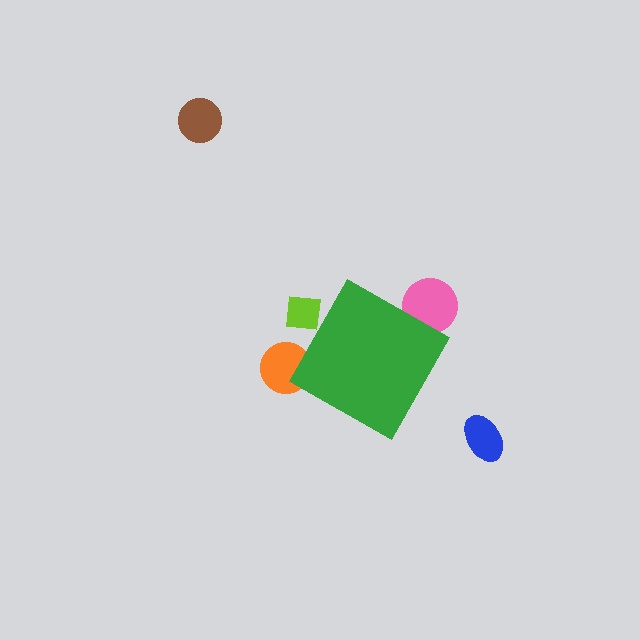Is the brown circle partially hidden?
No, the brown circle is fully visible.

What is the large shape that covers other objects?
A green diamond.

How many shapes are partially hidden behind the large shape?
3 shapes are partially hidden.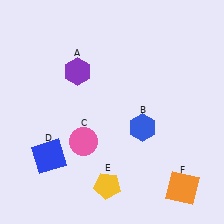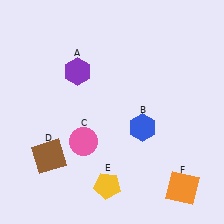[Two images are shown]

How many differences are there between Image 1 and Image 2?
There is 1 difference between the two images.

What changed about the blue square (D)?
In Image 1, D is blue. In Image 2, it changed to brown.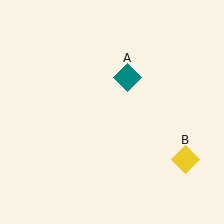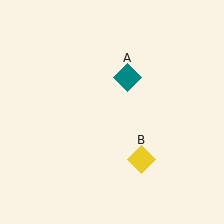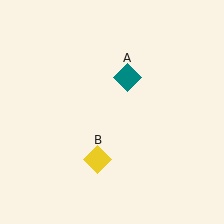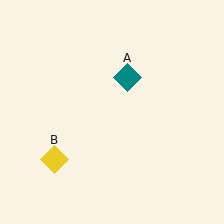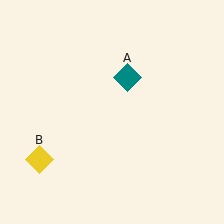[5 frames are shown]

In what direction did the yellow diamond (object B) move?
The yellow diamond (object B) moved left.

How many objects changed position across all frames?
1 object changed position: yellow diamond (object B).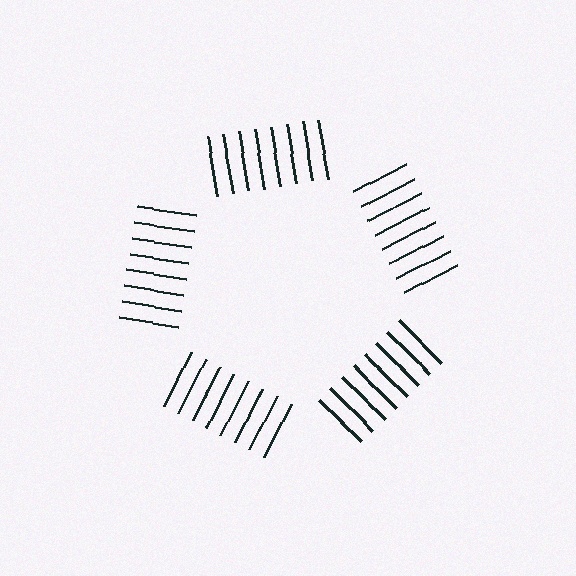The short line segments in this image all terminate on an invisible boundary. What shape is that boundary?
An illusory pentagon — the line segments terminate on its edges but no continuous stroke is drawn.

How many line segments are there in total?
40 — 8 along each of the 5 edges.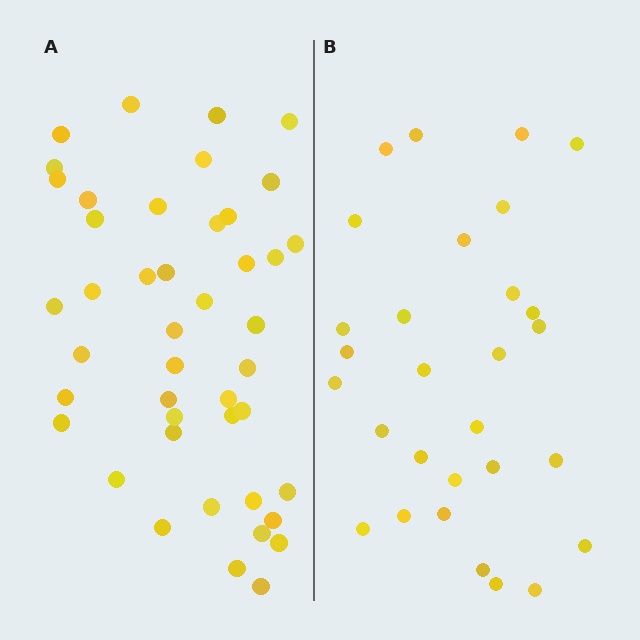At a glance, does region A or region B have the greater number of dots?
Region A (the left region) has more dots.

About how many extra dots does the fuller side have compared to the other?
Region A has approximately 15 more dots than region B.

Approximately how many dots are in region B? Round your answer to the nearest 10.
About 30 dots. (The exact count is 29, which rounds to 30.)